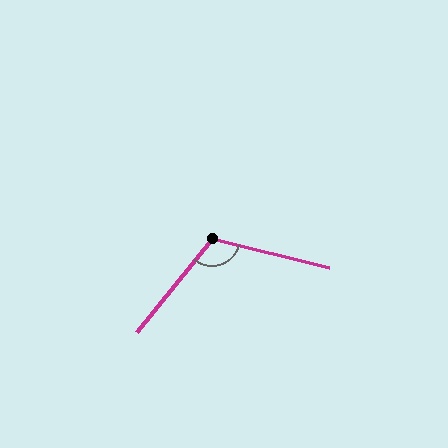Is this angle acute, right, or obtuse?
It is obtuse.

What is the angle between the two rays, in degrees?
Approximately 115 degrees.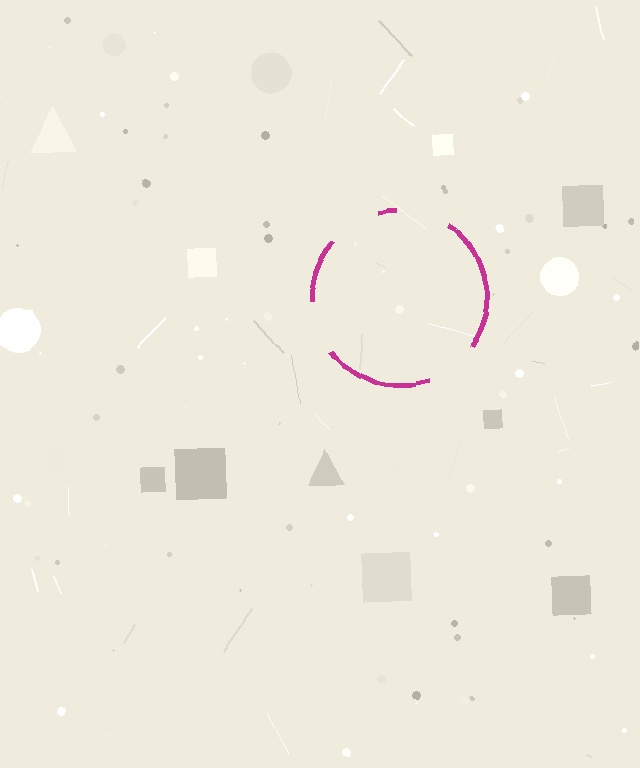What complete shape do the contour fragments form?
The contour fragments form a circle.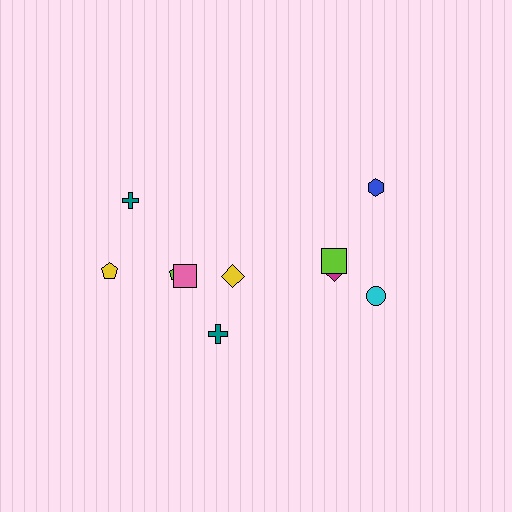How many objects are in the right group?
There are 4 objects.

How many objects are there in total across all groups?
There are 10 objects.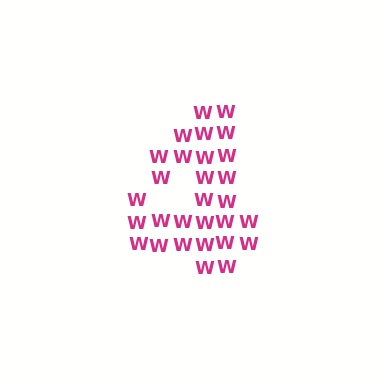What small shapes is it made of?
It is made of small letter W's.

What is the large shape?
The large shape is the digit 4.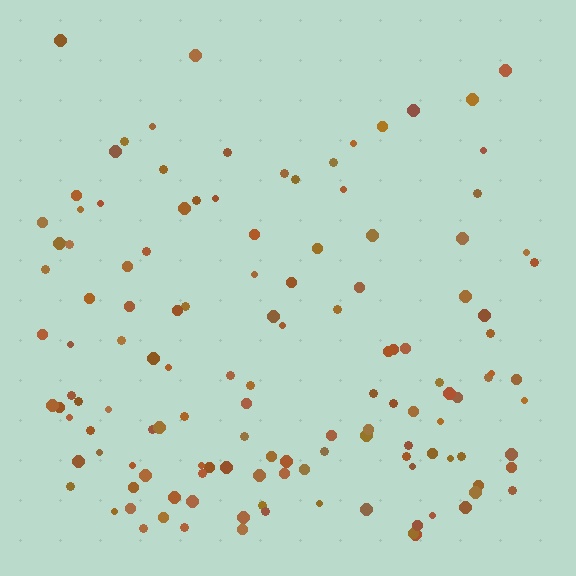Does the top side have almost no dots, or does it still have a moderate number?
Still a moderate number, just noticeably fewer than the bottom.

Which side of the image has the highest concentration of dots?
The bottom.